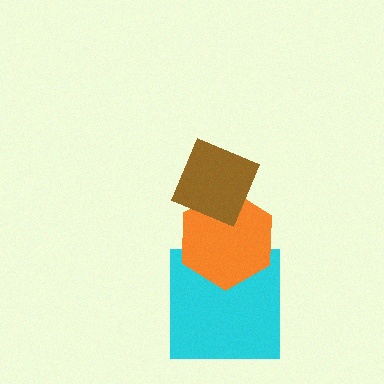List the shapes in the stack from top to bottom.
From top to bottom: the brown diamond, the orange hexagon, the cyan square.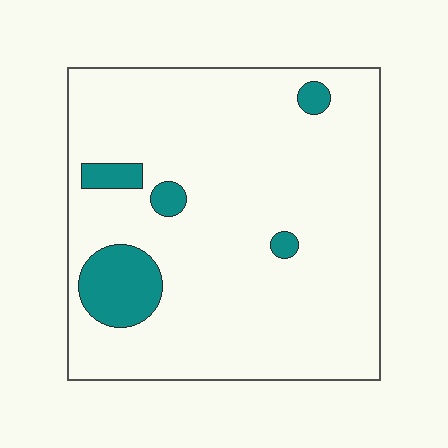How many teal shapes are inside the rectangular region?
5.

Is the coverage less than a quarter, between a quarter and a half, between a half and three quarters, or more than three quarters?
Less than a quarter.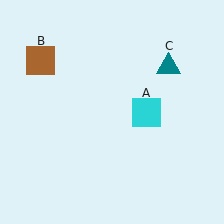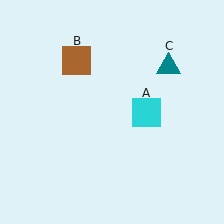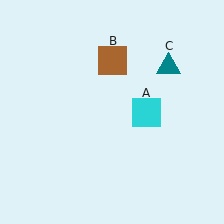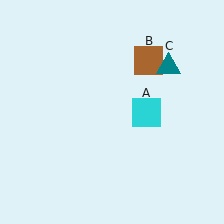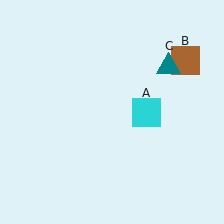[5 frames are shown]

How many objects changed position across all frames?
1 object changed position: brown square (object B).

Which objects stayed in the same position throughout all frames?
Cyan square (object A) and teal triangle (object C) remained stationary.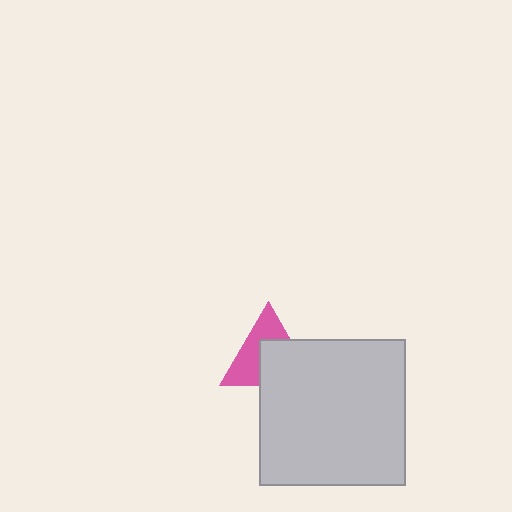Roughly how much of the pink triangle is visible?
About half of it is visible (roughly 51%).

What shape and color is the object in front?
The object in front is a light gray square.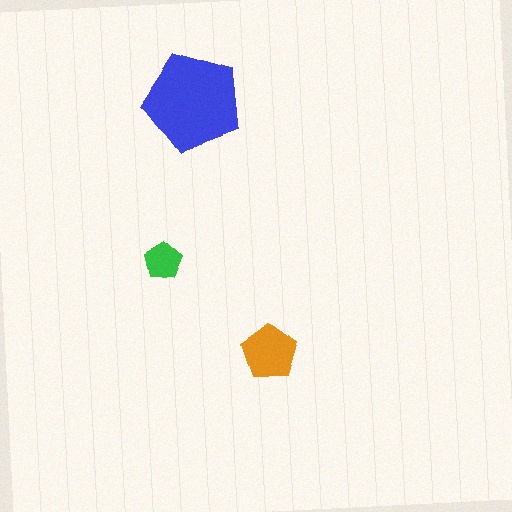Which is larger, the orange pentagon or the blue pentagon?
The blue one.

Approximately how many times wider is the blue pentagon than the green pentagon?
About 2.5 times wider.